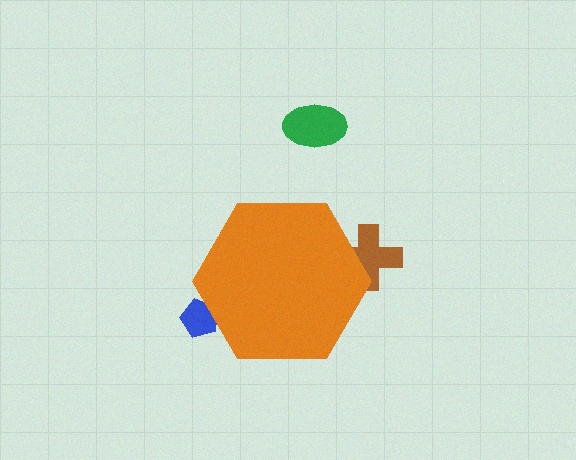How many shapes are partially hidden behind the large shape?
2 shapes are partially hidden.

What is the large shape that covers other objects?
An orange hexagon.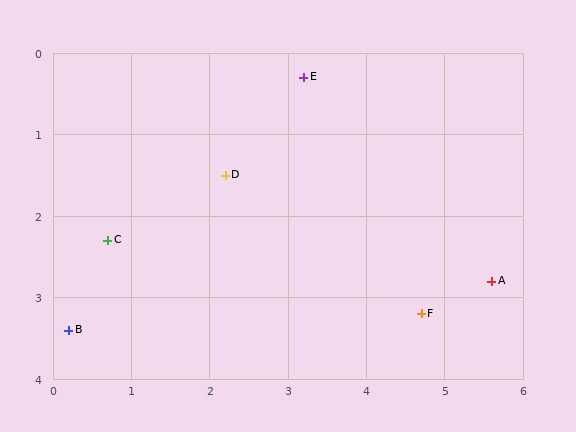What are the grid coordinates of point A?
Point A is at approximately (5.6, 2.8).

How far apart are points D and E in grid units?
Points D and E are about 1.6 grid units apart.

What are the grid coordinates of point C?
Point C is at approximately (0.7, 2.3).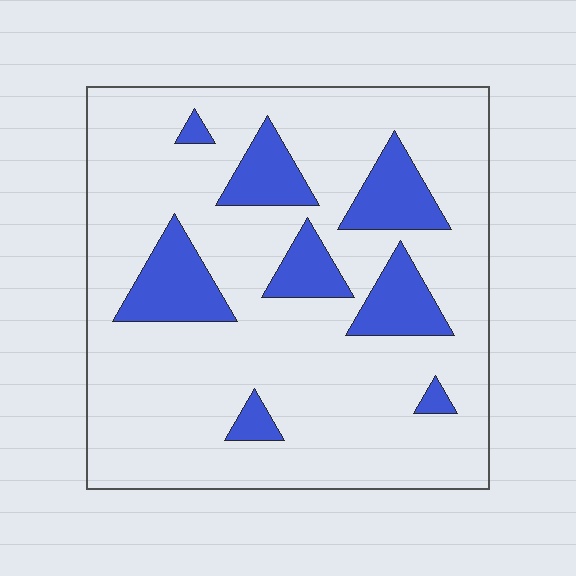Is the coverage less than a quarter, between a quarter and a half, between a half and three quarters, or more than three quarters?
Less than a quarter.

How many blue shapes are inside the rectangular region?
8.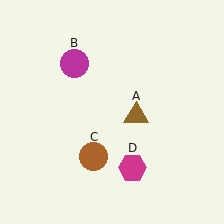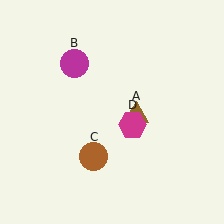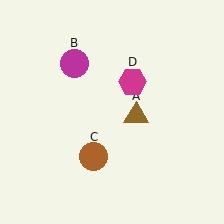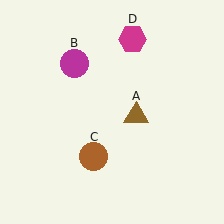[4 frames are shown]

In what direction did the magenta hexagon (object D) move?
The magenta hexagon (object D) moved up.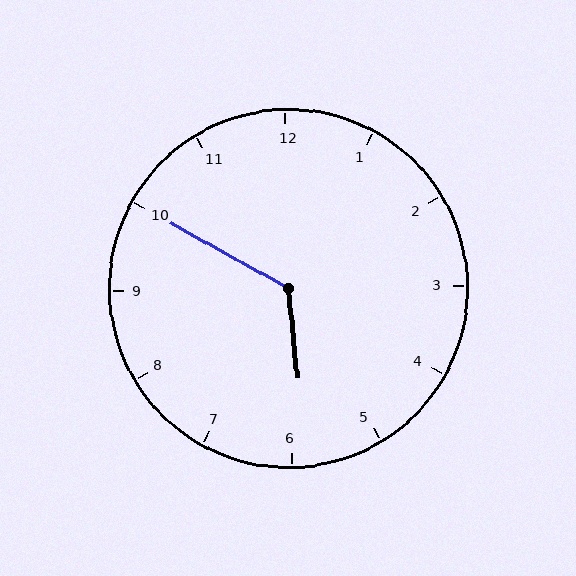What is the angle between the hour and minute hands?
Approximately 125 degrees.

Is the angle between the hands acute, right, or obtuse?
It is obtuse.